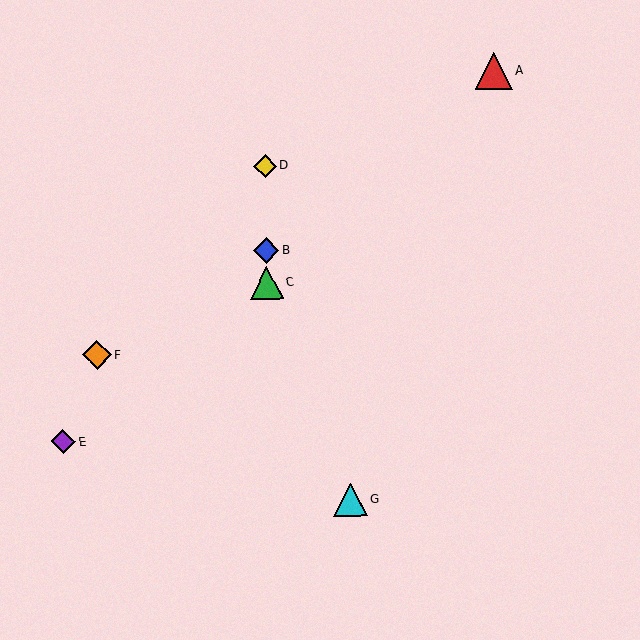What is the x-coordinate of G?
Object G is at x≈351.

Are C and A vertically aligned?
No, C is at x≈267 and A is at x≈494.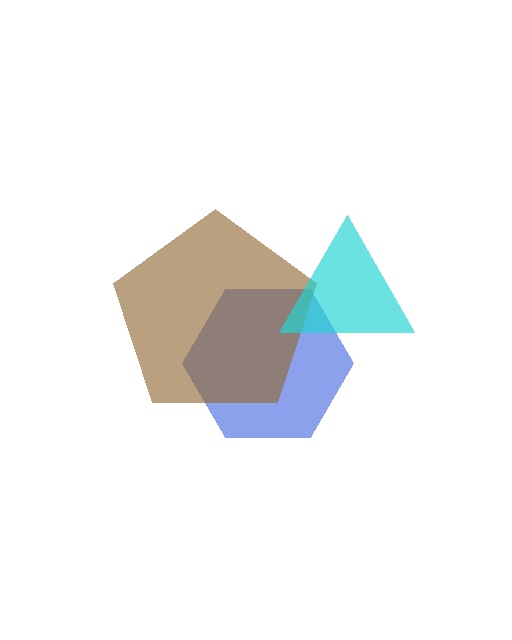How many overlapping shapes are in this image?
There are 3 overlapping shapes in the image.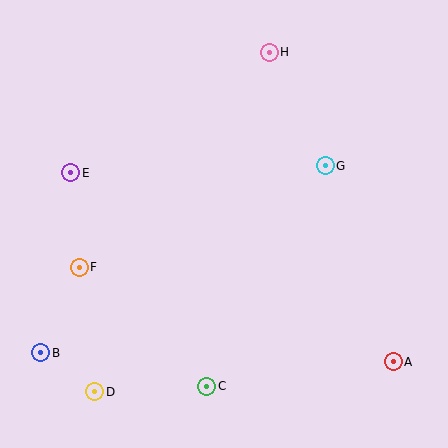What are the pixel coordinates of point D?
Point D is at (95, 392).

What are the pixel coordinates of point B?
Point B is at (41, 353).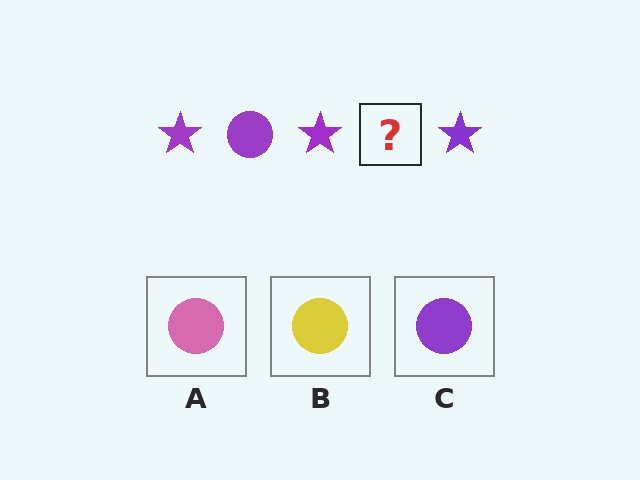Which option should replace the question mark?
Option C.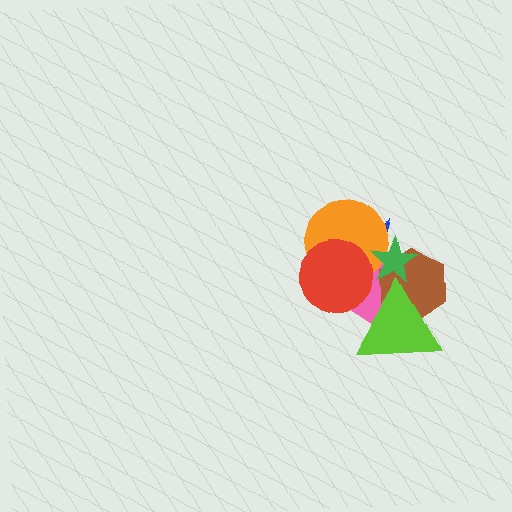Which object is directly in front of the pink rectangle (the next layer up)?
The brown hexagon is directly in front of the pink rectangle.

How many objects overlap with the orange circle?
4 objects overlap with the orange circle.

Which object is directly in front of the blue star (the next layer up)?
The pink rectangle is directly in front of the blue star.